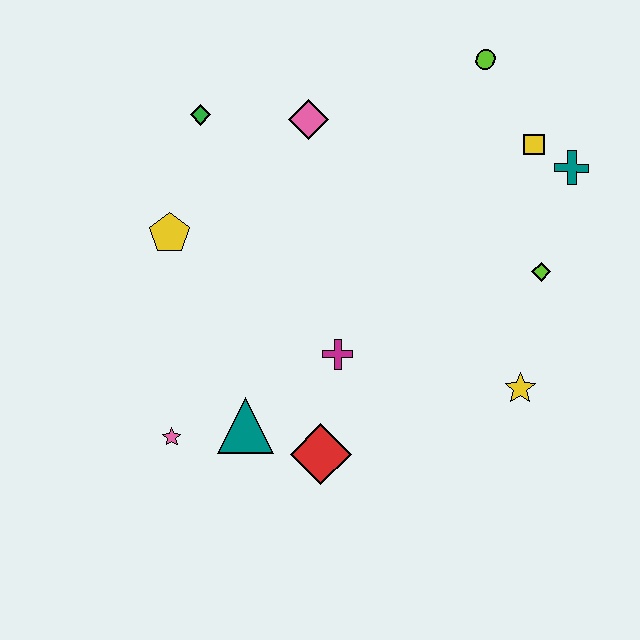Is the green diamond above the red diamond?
Yes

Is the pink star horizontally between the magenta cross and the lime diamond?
No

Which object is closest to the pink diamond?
The green diamond is closest to the pink diamond.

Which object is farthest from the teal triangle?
The lime circle is farthest from the teal triangle.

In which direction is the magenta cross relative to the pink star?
The magenta cross is to the right of the pink star.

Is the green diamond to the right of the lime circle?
No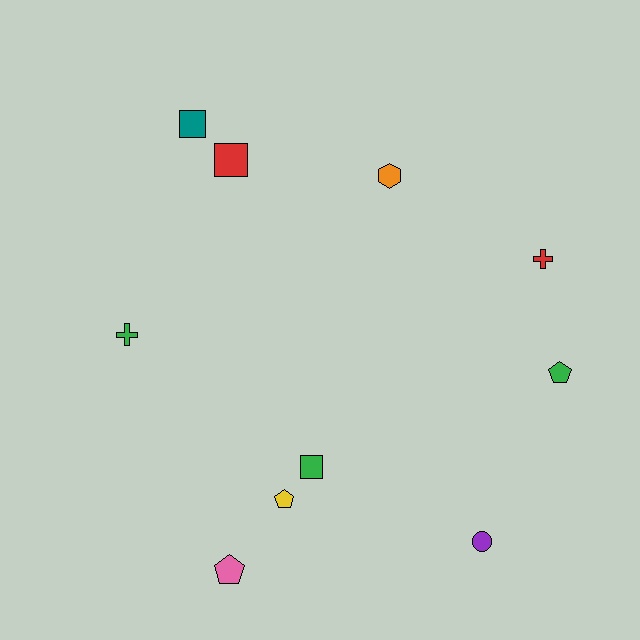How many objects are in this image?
There are 10 objects.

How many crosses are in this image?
There are 2 crosses.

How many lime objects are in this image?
There are no lime objects.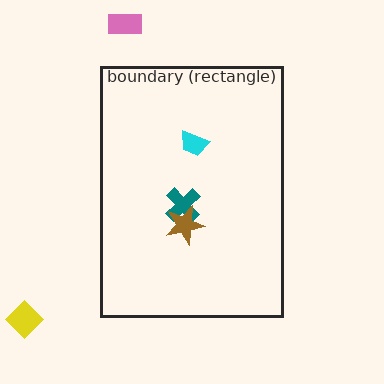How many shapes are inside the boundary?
3 inside, 2 outside.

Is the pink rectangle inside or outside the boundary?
Outside.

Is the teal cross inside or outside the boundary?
Inside.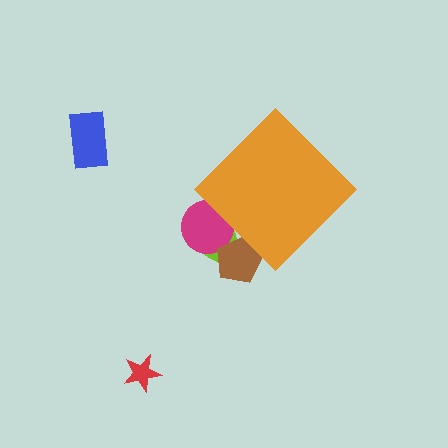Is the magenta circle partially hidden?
Yes, the magenta circle is partially hidden behind the orange diamond.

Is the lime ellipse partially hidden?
Yes, the lime ellipse is partially hidden behind the orange diamond.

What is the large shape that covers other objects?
An orange diamond.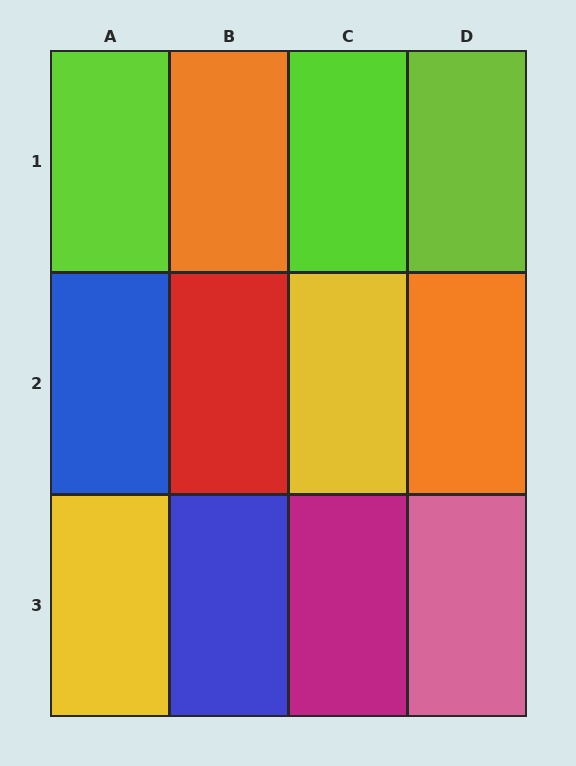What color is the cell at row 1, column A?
Lime.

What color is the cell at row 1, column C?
Lime.